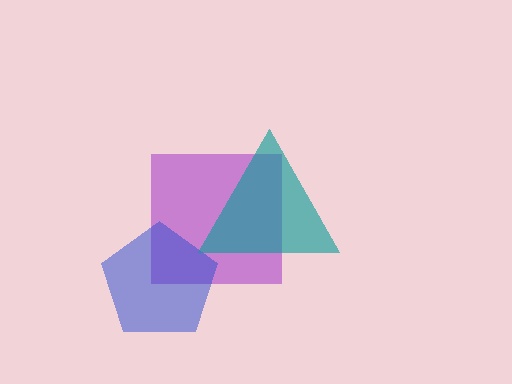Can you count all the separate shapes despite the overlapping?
Yes, there are 3 separate shapes.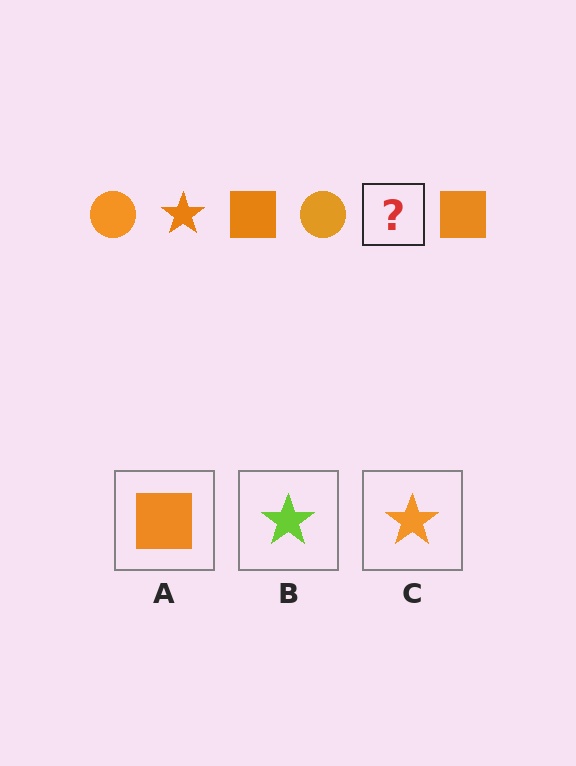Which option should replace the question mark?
Option C.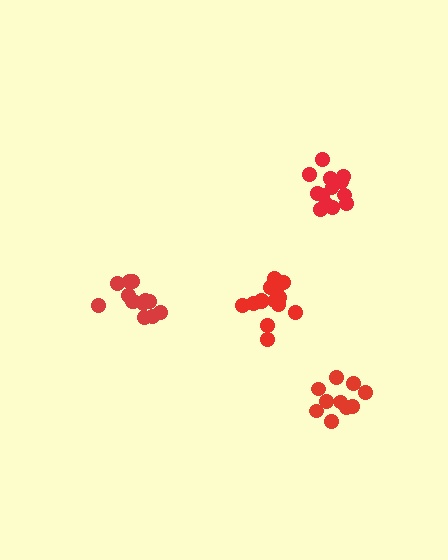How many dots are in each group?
Group 1: 14 dots, Group 2: 14 dots, Group 3: 10 dots, Group 4: 14 dots (52 total).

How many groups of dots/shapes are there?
There are 4 groups.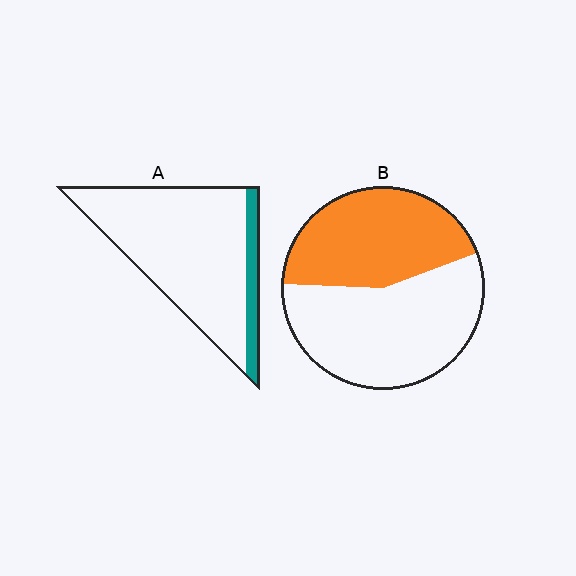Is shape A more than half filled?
No.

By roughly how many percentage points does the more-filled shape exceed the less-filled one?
By roughly 30 percentage points (B over A).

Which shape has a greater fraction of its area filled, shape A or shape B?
Shape B.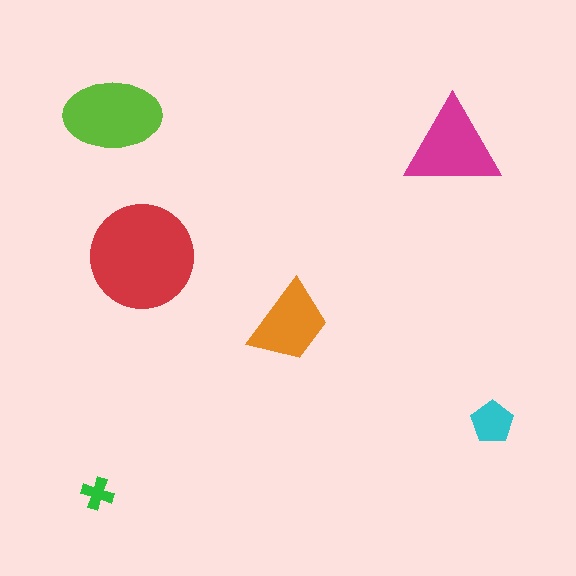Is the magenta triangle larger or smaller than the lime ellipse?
Smaller.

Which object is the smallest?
The green cross.